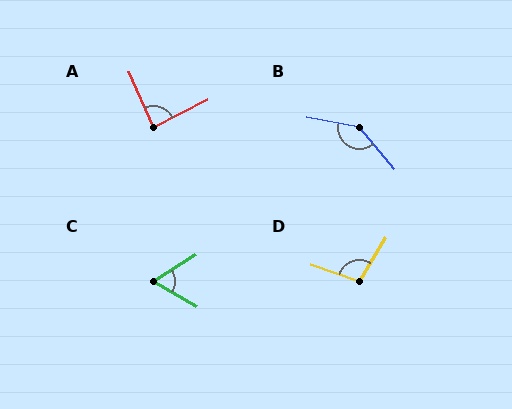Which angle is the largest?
B, at approximately 140 degrees.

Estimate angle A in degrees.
Approximately 86 degrees.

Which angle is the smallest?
C, at approximately 62 degrees.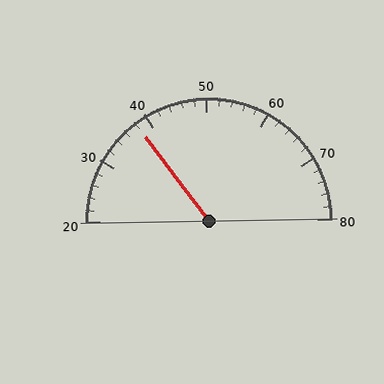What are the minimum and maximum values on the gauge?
The gauge ranges from 20 to 80.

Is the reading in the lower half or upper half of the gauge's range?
The reading is in the lower half of the range (20 to 80).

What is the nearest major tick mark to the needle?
The nearest major tick mark is 40.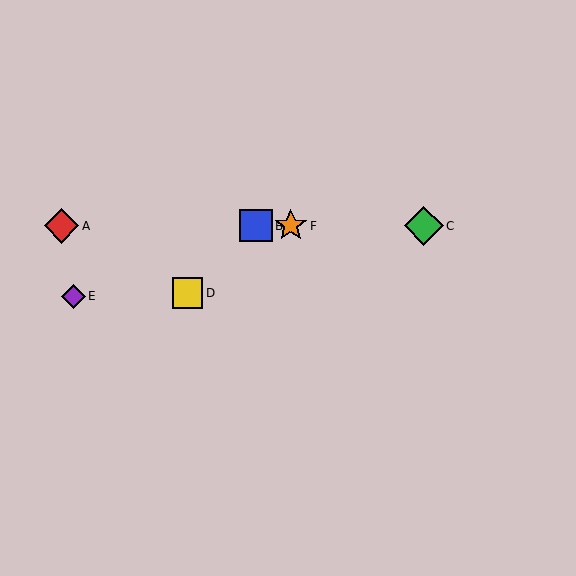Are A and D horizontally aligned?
No, A is at y≈226 and D is at y≈293.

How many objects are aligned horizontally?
4 objects (A, B, C, F) are aligned horizontally.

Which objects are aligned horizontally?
Objects A, B, C, F are aligned horizontally.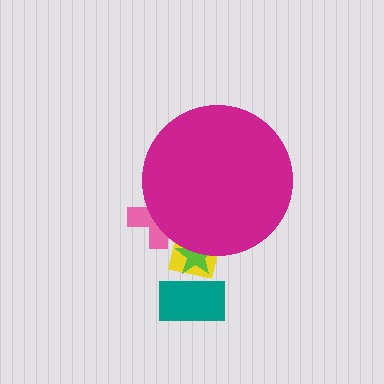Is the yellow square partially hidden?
Yes, the yellow square is partially hidden behind the magenta circle.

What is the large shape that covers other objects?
A magenta circle.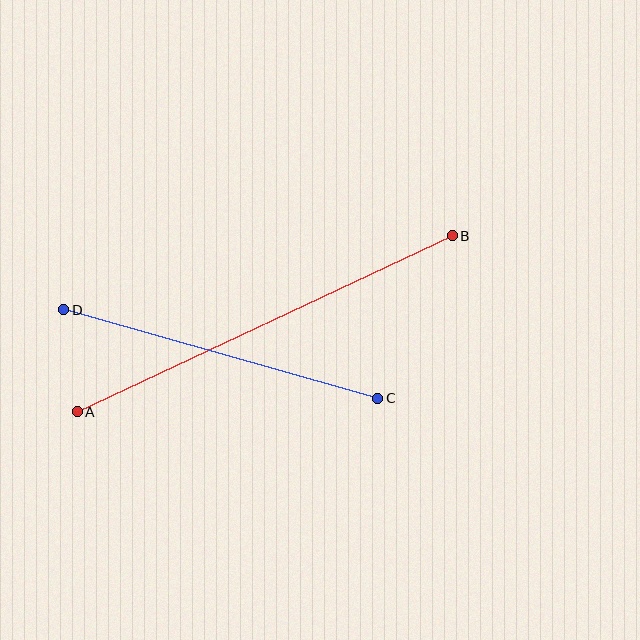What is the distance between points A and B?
The distance is approximately 414 pixels.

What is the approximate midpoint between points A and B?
The midpoint is at approximately (265, 324) pixels.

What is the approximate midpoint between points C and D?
The midpoint is at approximately (221, 354) pixels.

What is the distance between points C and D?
The distance is approximately 326 pixels.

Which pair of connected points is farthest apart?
Points A and B are farthest apart.